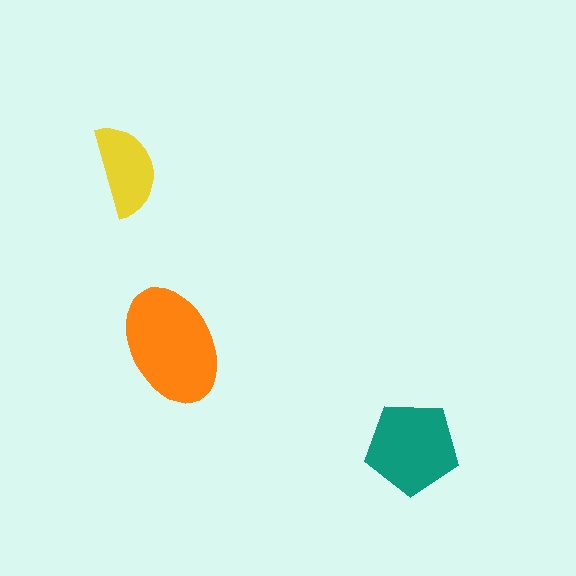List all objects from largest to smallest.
The orange ellipse, the teal pentagon, the yellow semicircle.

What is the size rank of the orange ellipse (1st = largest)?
1st.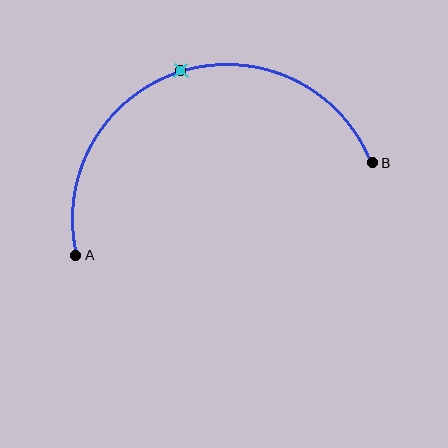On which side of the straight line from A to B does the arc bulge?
The arc bulges above the straight line connecting A and B.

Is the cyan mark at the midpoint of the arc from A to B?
Yes. The cyan mark lies on the arc at equal arc-length from both A and B — it is the arc midpoint.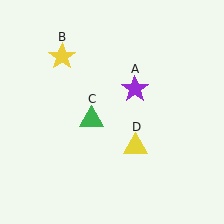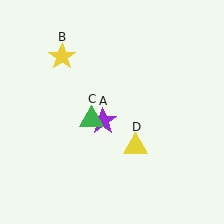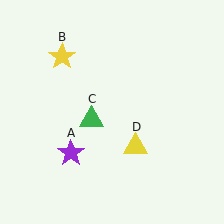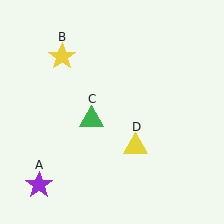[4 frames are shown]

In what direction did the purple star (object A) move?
The purple star (object A) moved down and to the left.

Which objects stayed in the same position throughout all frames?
Yellow star (object B) and green triangle (object C) and yellow triangle (object D) remained stationary.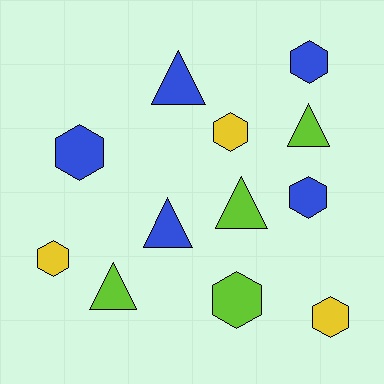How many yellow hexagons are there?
There are 3 yellow hexagons.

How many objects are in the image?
There are 12 objects.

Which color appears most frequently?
Blue, with 5 objects.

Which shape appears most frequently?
Hexagon, with 7 objects.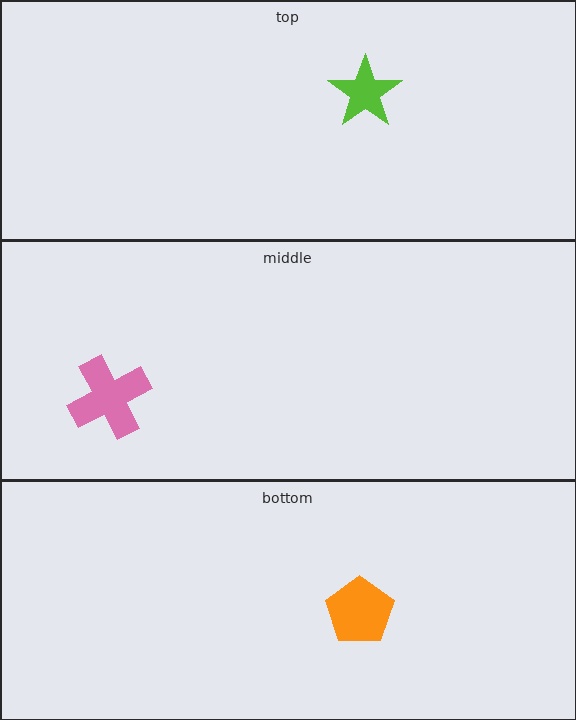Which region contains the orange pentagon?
The bottom region.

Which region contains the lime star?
The top region.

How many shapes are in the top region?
1.